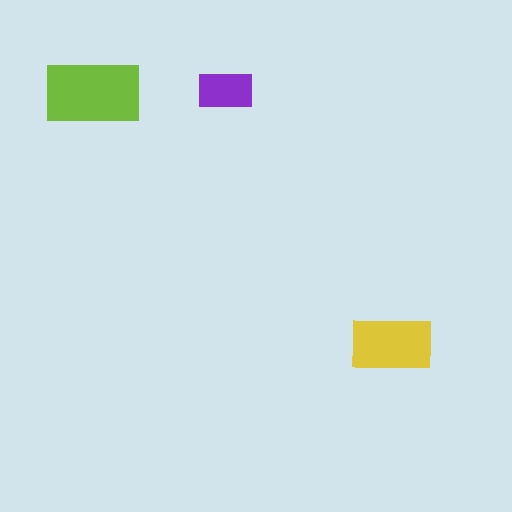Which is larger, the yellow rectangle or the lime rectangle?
The lime one.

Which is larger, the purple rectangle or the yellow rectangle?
The yellow one.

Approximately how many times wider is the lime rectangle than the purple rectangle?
About 1.5 times wider.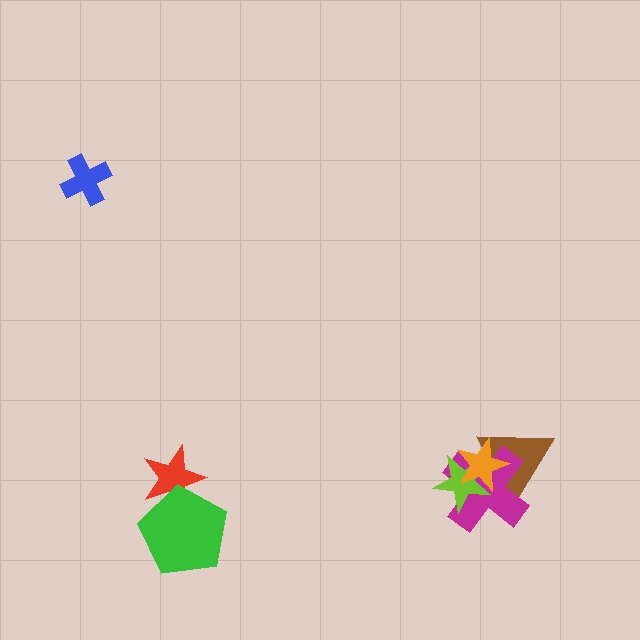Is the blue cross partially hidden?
No, no other shape covers it.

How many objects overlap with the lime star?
3 objects overlap with the lime star.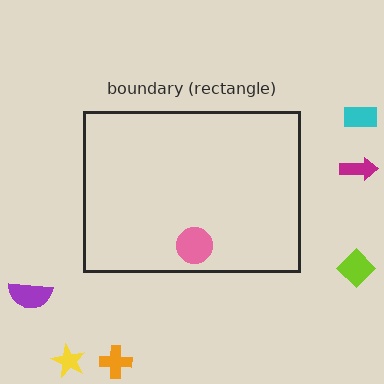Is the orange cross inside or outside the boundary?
Outside.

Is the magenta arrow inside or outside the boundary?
Outside.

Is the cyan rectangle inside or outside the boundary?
Outside.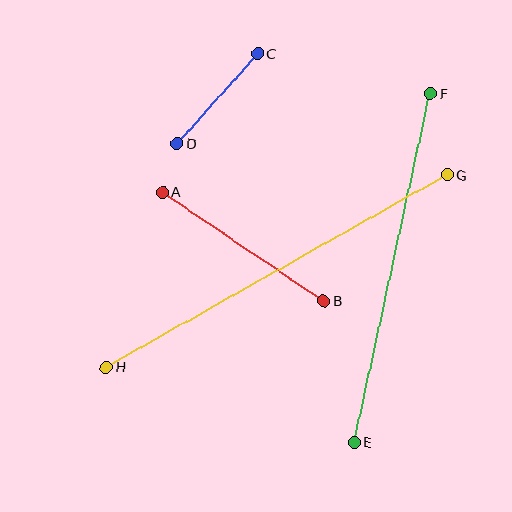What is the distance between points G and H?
The distance is approximately 391 pixels.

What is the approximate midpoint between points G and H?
The midpoint is at approximately (277, 271) pixels.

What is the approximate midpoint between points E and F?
The midpoint is at approximately (392, 268) pixels.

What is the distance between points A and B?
The distance is approximately 194 pixels.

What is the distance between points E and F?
The distance is approximately 357 pixels.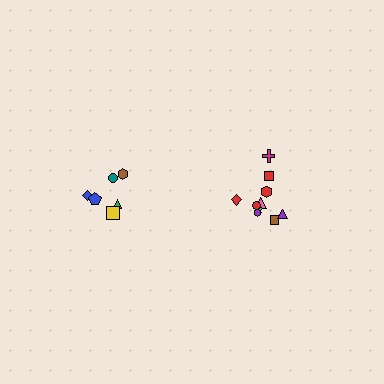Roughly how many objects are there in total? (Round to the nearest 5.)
Roughly 15 objects in total.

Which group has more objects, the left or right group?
The right group.